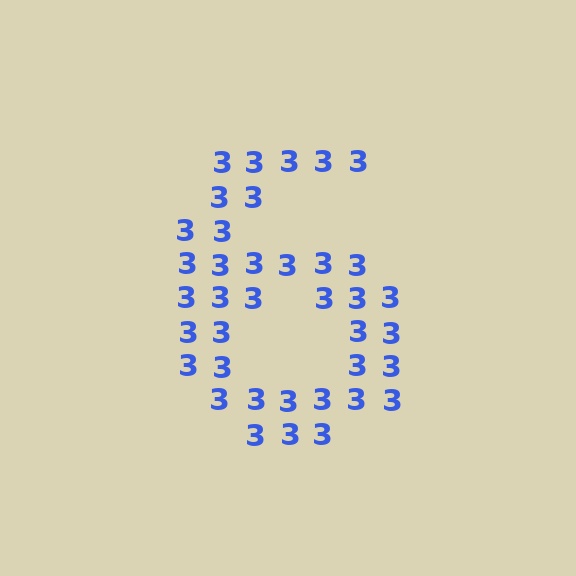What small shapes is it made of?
It is made of small digit 3's.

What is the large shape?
The large shape is the digit 6.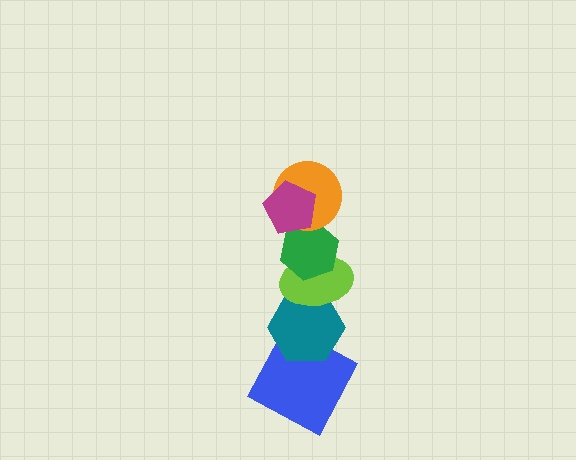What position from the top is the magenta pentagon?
The magenta pentagon is 1st from the top.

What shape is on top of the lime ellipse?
The green hexagon is on top of the lime ellipse.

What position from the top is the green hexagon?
The green hexagon is 3rd from the top.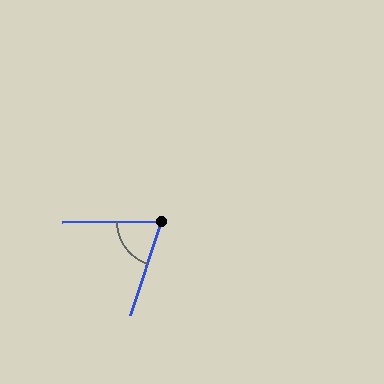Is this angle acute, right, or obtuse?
It is acute.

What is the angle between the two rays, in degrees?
Approximately 71 degrees.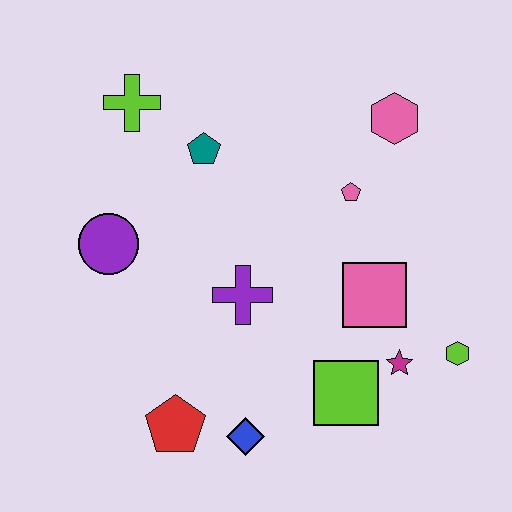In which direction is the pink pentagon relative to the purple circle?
The pink pentagon is to the right of the purple circle.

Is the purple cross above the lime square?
Yes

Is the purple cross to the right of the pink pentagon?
No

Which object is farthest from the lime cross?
The lime hexagon is farthest from the lime cross.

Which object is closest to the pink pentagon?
The pink hexagon is closest to the pink pentagon.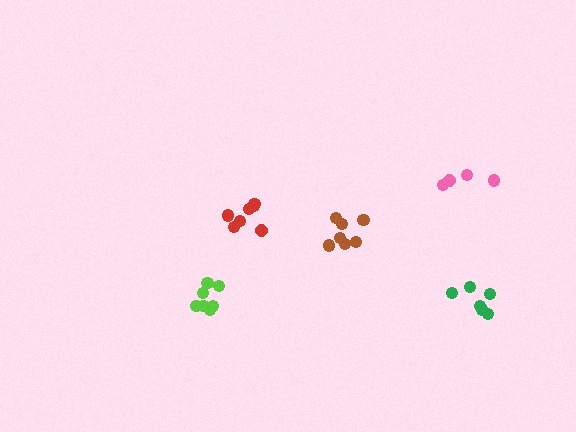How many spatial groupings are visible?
There are 5 spatial groupings.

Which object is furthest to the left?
The lime cluster is leftmost.